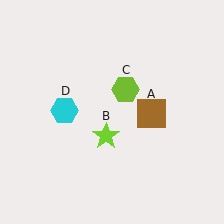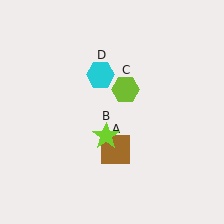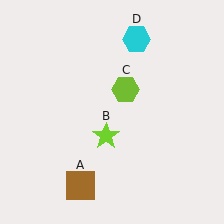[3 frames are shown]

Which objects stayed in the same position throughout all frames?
Lime star (object B) and lime hexagon (object C) remained stationary.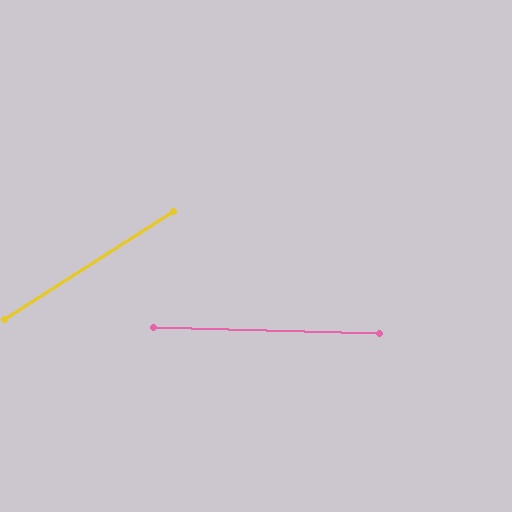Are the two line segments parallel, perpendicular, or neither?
Neither parallel nor perpendicular — they differ by about 34°.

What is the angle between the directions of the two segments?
Approximately 34 degrees.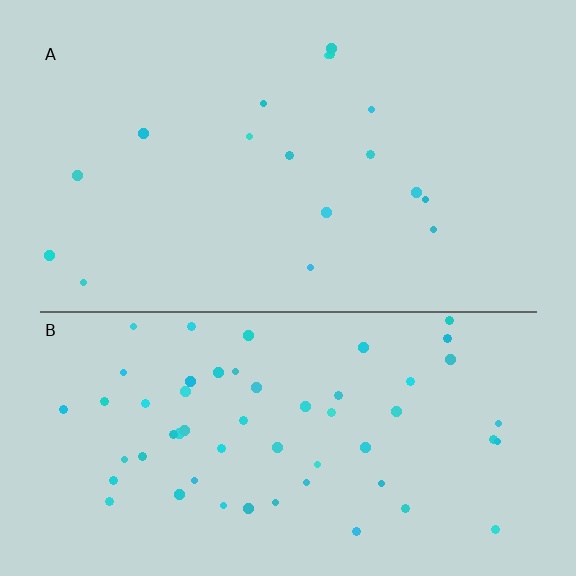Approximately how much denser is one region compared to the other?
Approximately 3.3× — region B over region A.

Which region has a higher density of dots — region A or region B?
B (the bottom).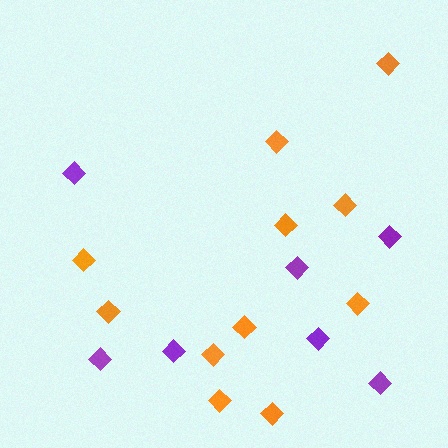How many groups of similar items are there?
There are 2 groups: one group of orange diamonds (11) and one group of purple diamonds (7).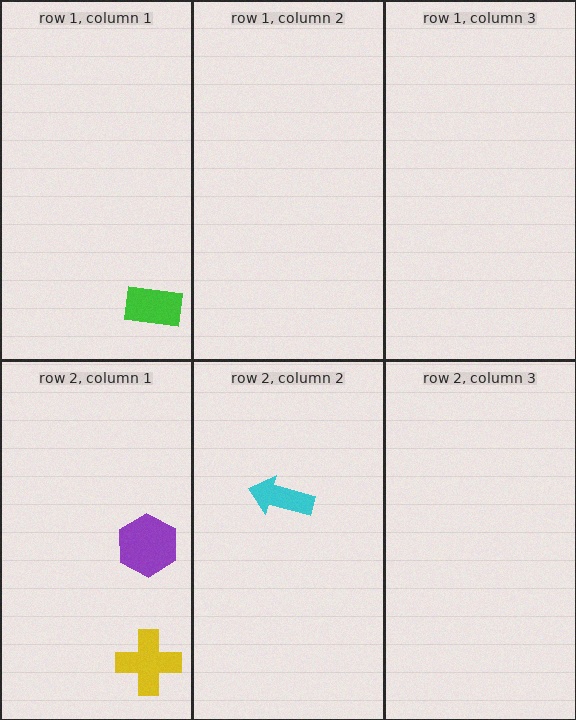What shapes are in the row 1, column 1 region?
The green rectangle.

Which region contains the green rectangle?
The row 1, column 1 region.